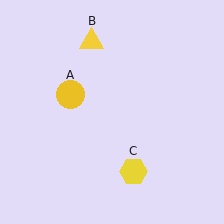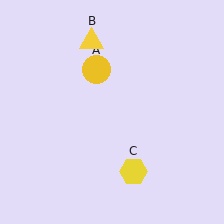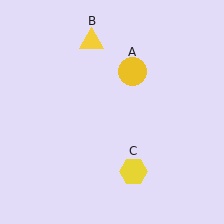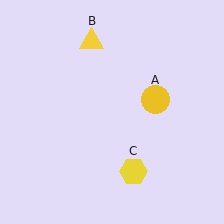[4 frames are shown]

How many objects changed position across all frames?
1 object changed position: yellow circle (object A).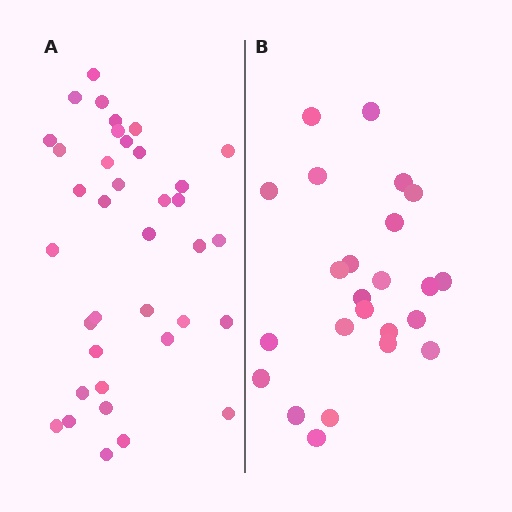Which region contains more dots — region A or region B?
Region A (the left region) has more dots.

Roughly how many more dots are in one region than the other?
Region A has approximately 15 more dots than region B.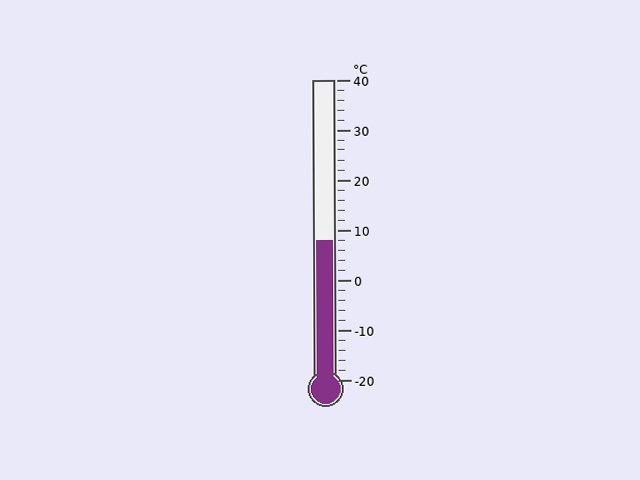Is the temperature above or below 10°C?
The temperature is below 10°C.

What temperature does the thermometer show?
The thermometer shows approximately 8°C.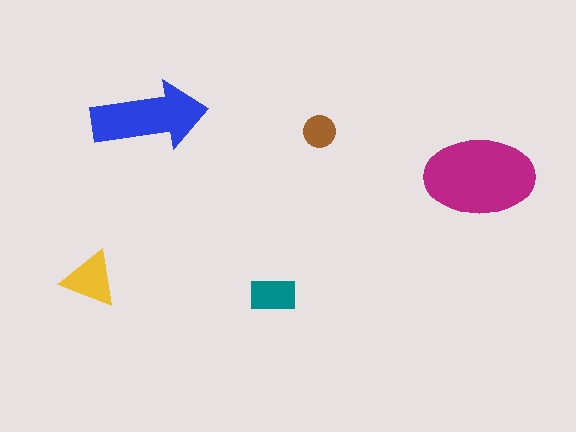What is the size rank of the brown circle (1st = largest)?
5th.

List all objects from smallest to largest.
The brown circle, the teal rectangle, the yellow triangle, the blue arrow, the magenta ellipse.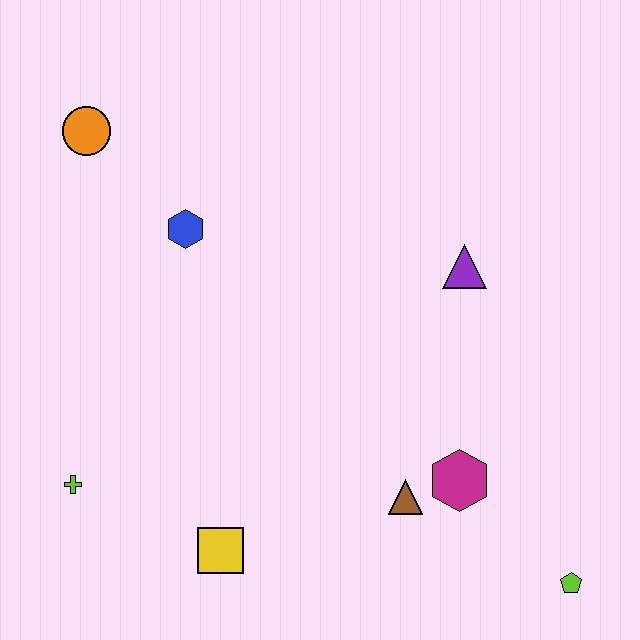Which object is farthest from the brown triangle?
The orange circle is farthest from the brown triangle.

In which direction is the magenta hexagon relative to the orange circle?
The magenta hexagon is to the right of the orange circle.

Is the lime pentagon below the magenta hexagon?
Yes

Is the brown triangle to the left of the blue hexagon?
No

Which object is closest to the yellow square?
The lime cross is closest to the yellow square.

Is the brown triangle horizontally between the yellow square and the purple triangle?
Yes